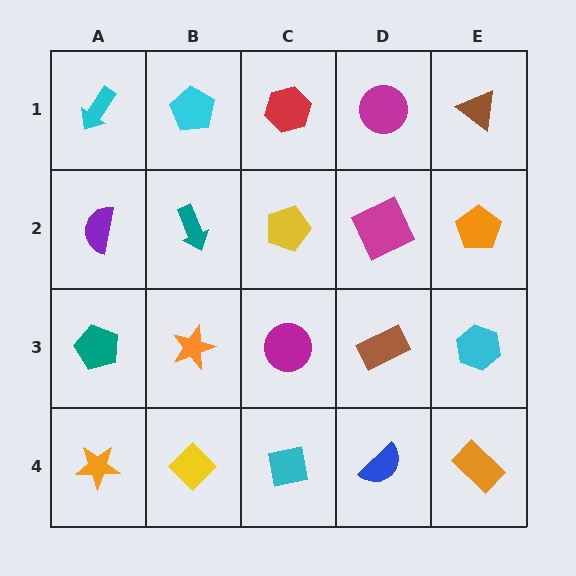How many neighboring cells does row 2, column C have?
4.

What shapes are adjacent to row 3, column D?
A magenta square (row 2, column D), a blue semicircle (row 4, column D), a magenta circle (row 3, column C), a cyan hexagon (row 3, column E).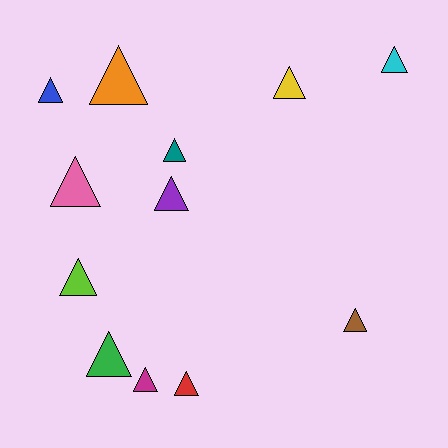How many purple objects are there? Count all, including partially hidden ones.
There is 1 purple object.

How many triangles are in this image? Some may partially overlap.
There are 12 triangles.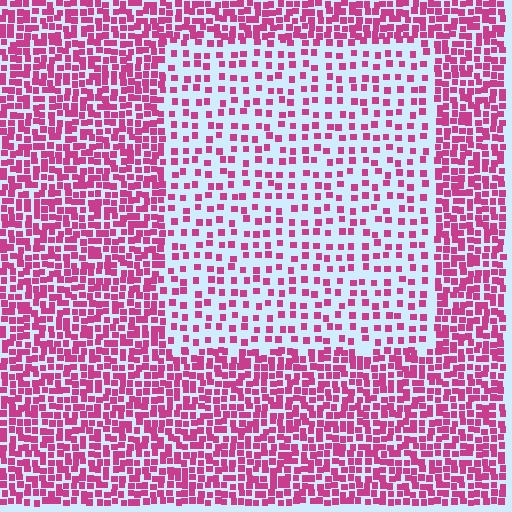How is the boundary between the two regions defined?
The boundary is defined by a change in element density (approximately 2.3x ratio). All elements are the same color, size, and shape.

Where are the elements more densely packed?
The elements are more densely packed outside the rectangle boundary.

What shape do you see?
I see a rectangle.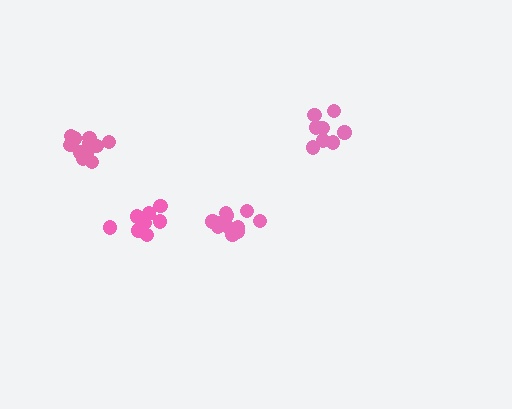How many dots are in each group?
Group 1: 13 dots, Group 2: 11 dots, Group 3: 8 dots, Group 4: 8 dots (40 total).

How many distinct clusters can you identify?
There are 4 distinct clusters.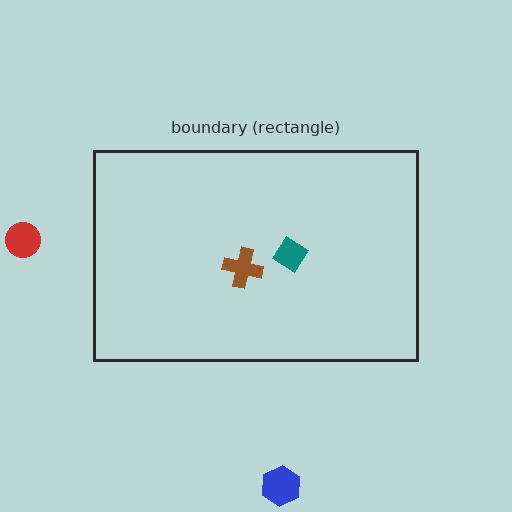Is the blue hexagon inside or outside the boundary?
Outside.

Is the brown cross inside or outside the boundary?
Inside.